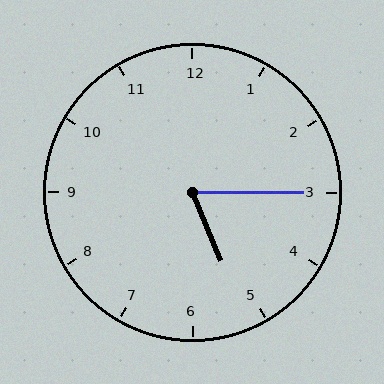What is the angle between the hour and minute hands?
Approximately 68 degrees.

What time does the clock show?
5:15.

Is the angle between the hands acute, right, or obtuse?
It is acute.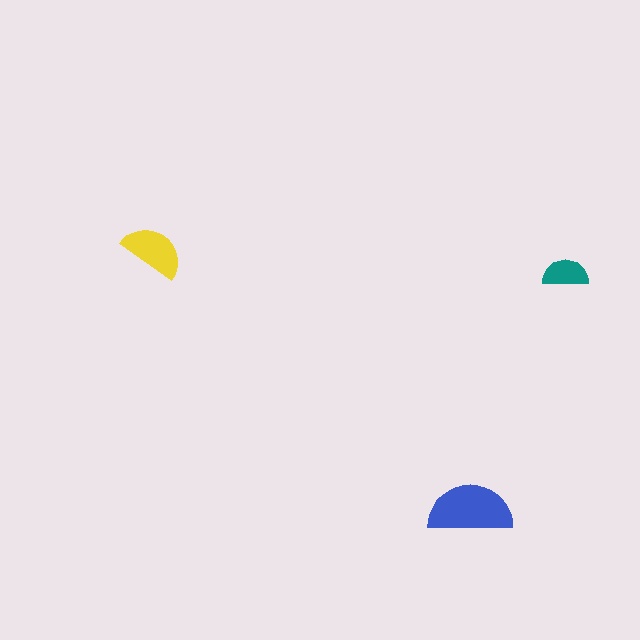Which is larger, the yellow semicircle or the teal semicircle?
The yellow one.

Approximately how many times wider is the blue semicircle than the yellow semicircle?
About 1.5 times wider.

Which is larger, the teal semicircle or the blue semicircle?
The blue one.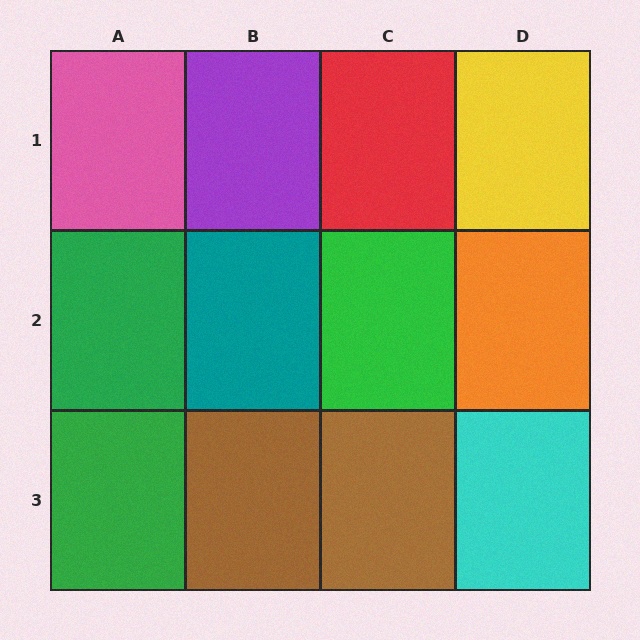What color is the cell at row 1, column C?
Red.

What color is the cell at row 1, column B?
Purple.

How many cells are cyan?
1 cell is cyan.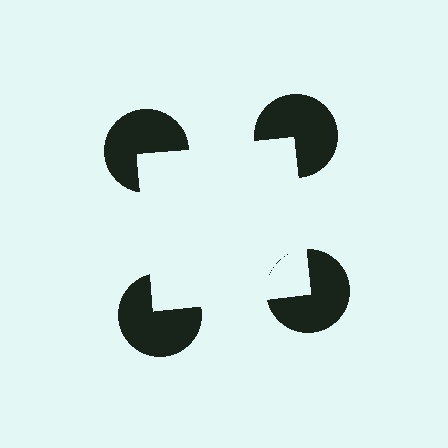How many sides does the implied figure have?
4 sides.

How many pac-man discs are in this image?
There are 4 — one at each vertex of the illusory square.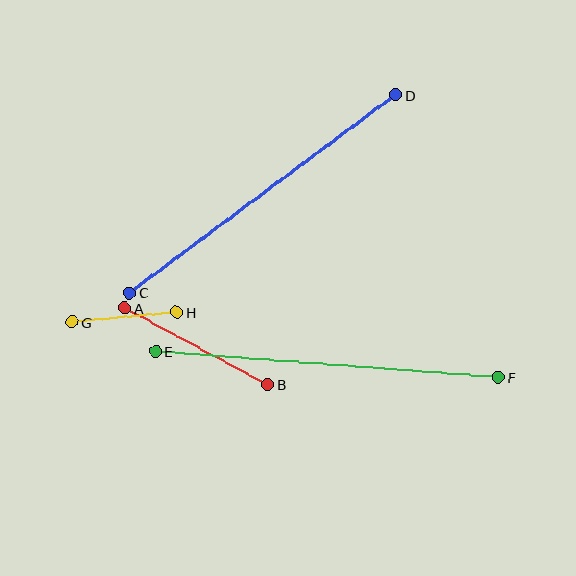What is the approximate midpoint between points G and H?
The midpoint is at approximately (124, 317) pixels.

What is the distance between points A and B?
The distance is approximately 162 pixels.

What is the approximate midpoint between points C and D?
The midpoint is at approximately (262, 194) pixels.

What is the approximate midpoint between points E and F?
The midpoint is at approximately (327, 364) pixels.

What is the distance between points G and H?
The distance is approximately 105 pixels.